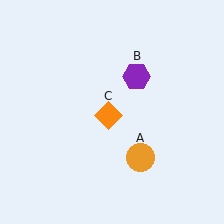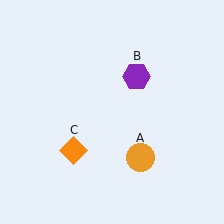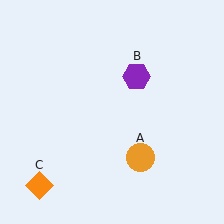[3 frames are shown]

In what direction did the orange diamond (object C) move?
The orange diamond (object C) moved down and to the left.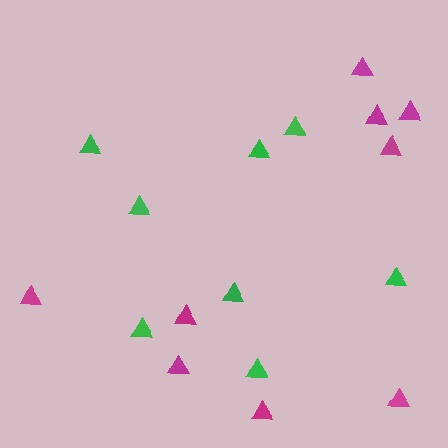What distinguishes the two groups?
There are 2 groups: one group of magenta triangles (9) and one group of green triangles (8).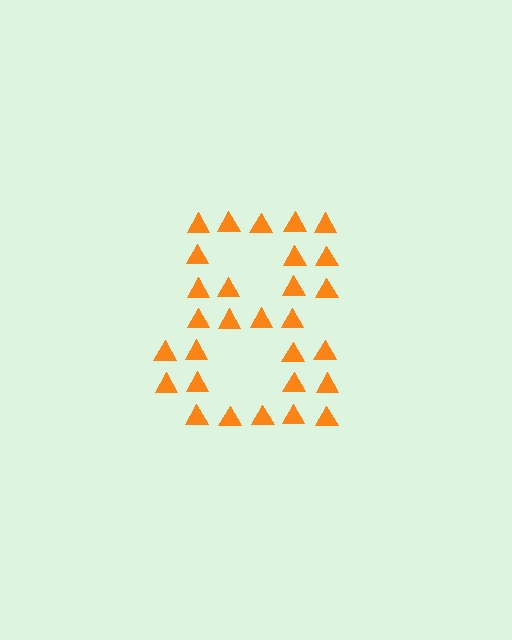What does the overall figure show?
The overall figure shows the digit 8.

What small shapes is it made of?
It is made of small triangles.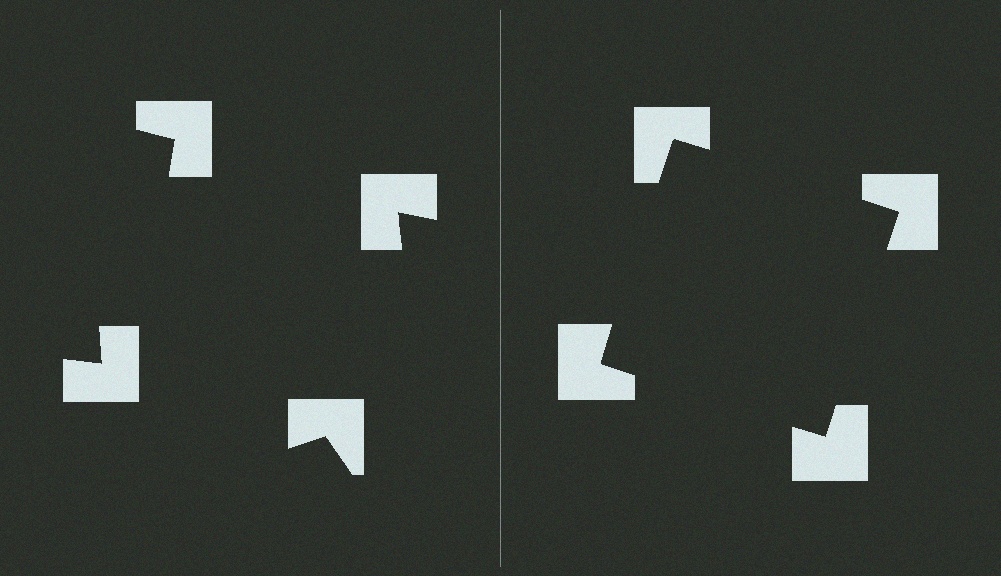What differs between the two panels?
The notched squares are positioned identically on both sides; only the wedge orientations differ. On the right they align to a square; on the left they are misaligned.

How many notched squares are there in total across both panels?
8 — 4 on each side.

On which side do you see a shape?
An illusory square appears on the right side. On the left side the wedge cuts are rotated, so no coherent shape forms.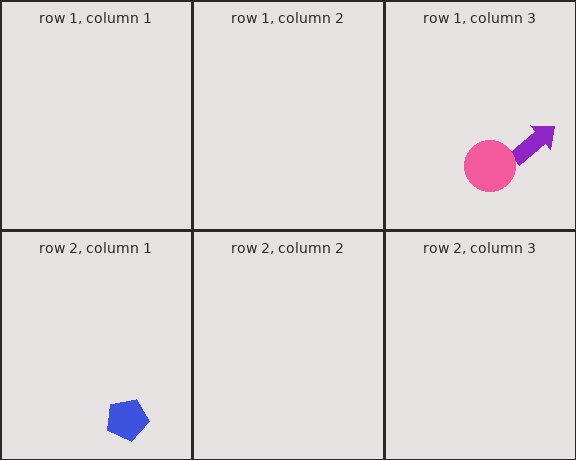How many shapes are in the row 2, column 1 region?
1.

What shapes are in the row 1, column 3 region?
The purple arrow, the pink circle.